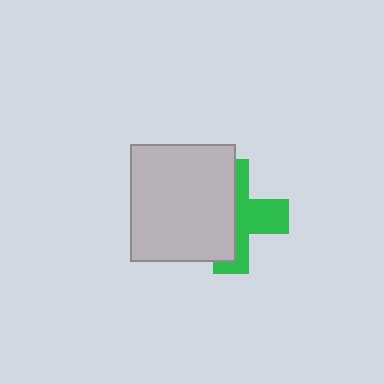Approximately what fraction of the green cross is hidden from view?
Roughly 53% of the green cross is hidden behind the light gray rectangle.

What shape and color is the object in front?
The object in front is a light gray rectangle.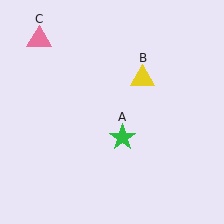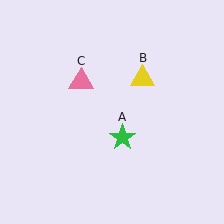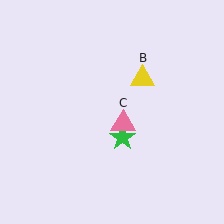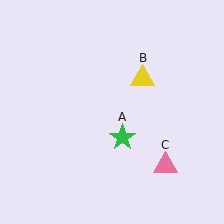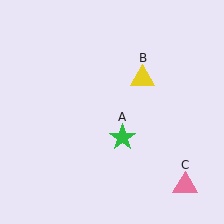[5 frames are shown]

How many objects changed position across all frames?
1 object changed position: pink triangle (object C).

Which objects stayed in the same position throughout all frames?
Green star (object A) and yellow triangle (object B) remained stationary.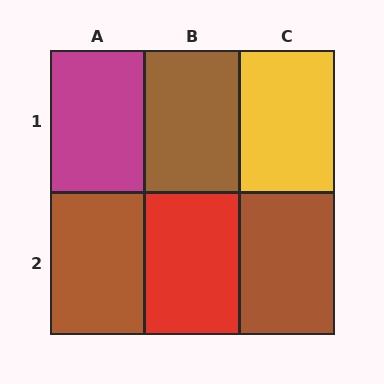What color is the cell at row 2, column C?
Brown.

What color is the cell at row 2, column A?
Brown.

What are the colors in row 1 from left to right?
Magenta, brown, yellow.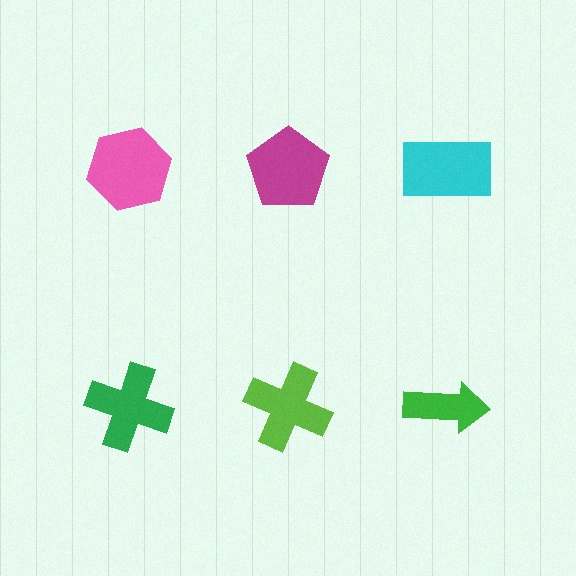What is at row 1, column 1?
A pink hexagon.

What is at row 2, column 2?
A lime cross.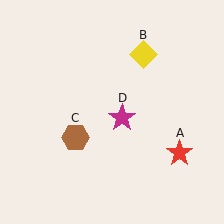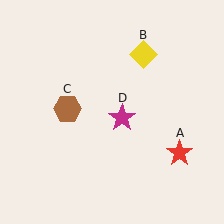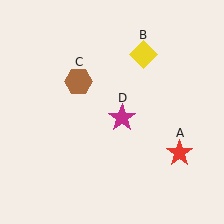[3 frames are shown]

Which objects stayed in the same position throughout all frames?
Red star (object A) and yellow diamond (object B) and magenta star (object D) remained stationary.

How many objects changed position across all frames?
1 object changed position: brown hexagon (object C).